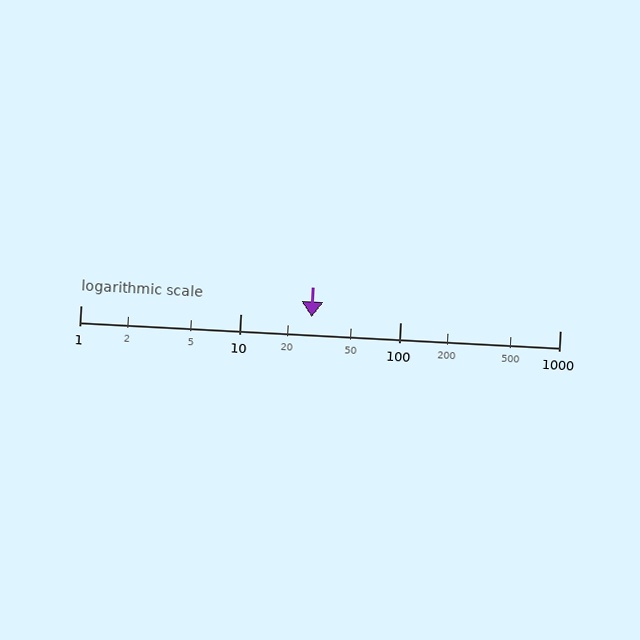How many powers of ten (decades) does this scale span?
The scale spans 3 decades, from 1 to 1000.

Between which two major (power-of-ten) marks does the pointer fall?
The pointer is between 10 and 100.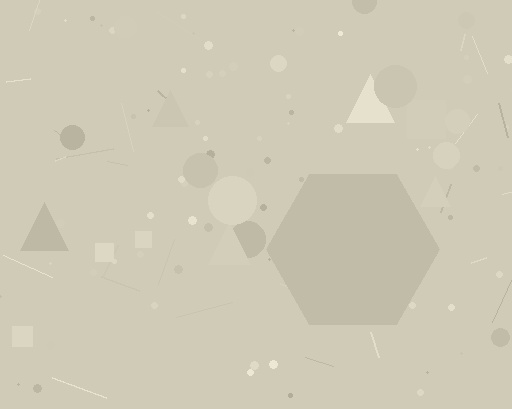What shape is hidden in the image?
A hexagon is hidden in the image.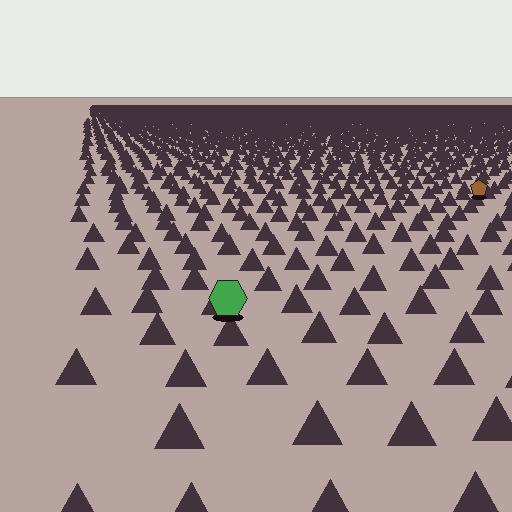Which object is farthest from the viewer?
The brown pentagon is farthest from the viewer. It appears smaller and the ground texture around it is denser.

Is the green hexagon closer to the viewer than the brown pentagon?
Yes. The green hexagon is closer — you can tell from the texture gradient: the ground texture is coarser near it.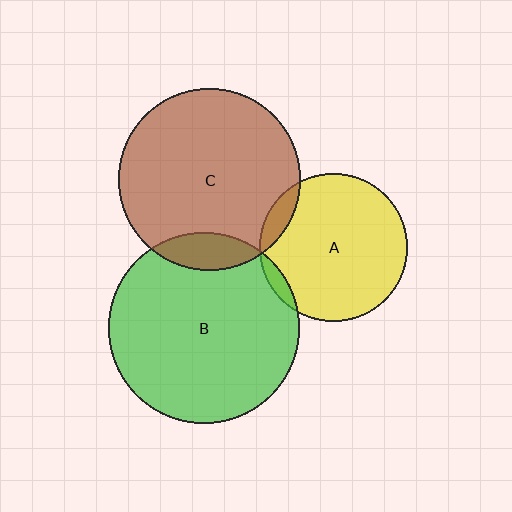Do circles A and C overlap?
Yes.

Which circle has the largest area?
Circle B (green).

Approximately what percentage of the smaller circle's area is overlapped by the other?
Approximately 10%.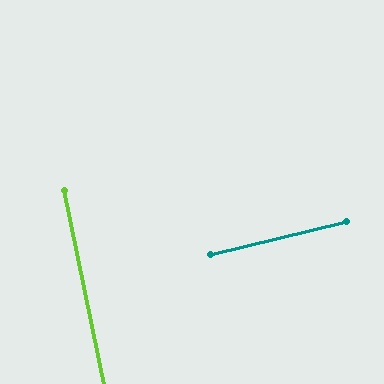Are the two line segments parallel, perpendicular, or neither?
Perpendicular — they meet at approximately 88°.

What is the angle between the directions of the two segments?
Approximately 88 degrees.